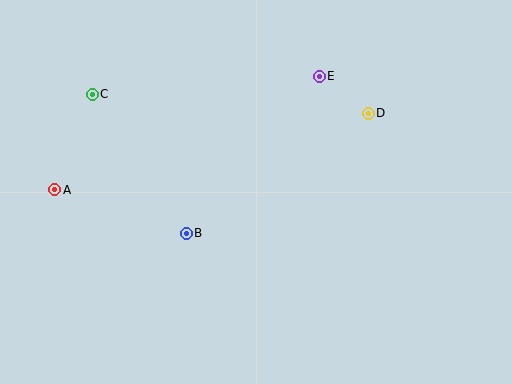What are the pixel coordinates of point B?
Point B is at (186, 234).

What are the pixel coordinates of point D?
Point D is at (368, 113).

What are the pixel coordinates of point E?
Point E is at (319, 76).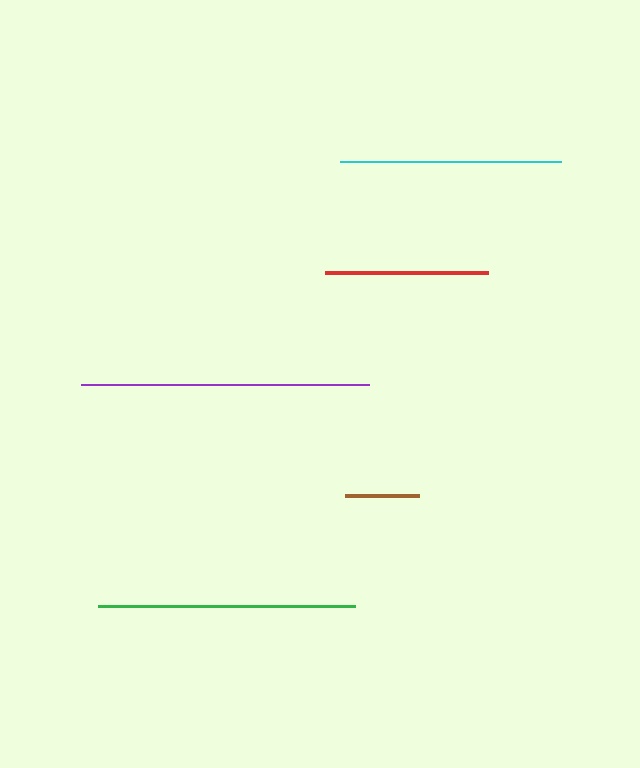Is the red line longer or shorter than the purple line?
The purple line is longer than the red line.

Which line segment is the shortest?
The brown line is the shortest at approximately 74 pixels.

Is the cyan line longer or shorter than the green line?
The green line is longer than the cyan line.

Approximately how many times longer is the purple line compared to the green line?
The purple line is approximately 1.1 times the length of the green line.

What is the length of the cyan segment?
The cyan segment is approximately 221 pixels long.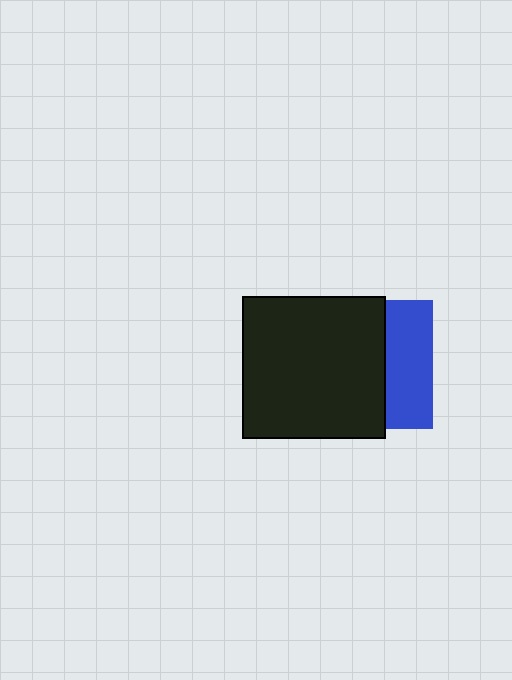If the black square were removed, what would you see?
You would see the complete blue square.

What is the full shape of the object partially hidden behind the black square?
The partially hidden object is a blue square.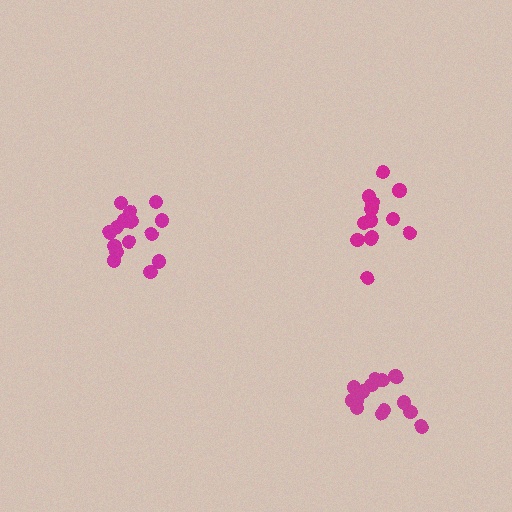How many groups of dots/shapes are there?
There are 3 groups.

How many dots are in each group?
Group 1: 13 dots, Group 2: 16 dots, Group 3: 14 dots (43 total).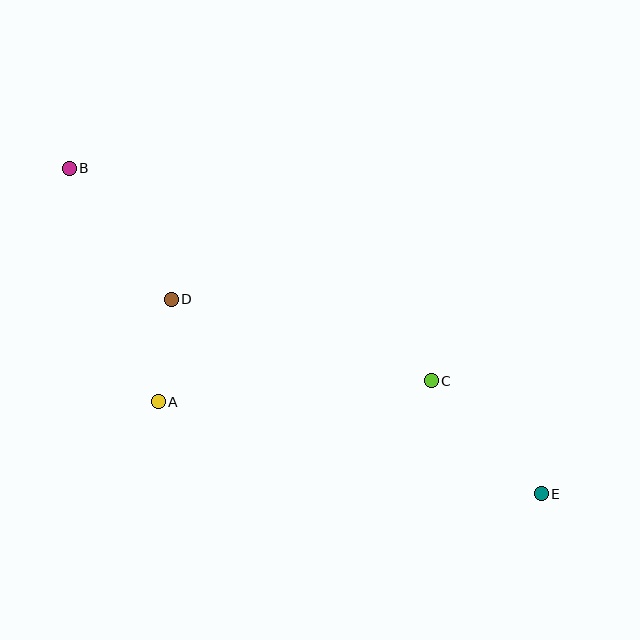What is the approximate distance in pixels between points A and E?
The distance between A and E is approximately 394 pixels.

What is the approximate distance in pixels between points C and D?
The distance between C and D is approximately 273 pixels.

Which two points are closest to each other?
Points A and D are closest to each other.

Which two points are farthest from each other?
Points B and E are farthest from each other.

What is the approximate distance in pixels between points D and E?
The distance between D and E is approximately 418 pixels.